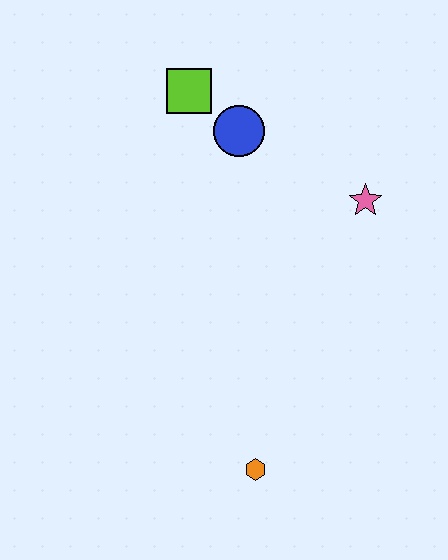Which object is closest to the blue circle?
The lime square is closest to the blue circle.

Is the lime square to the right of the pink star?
No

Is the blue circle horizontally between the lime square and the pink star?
Yes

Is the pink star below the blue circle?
Yes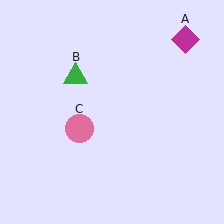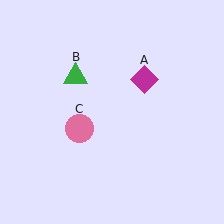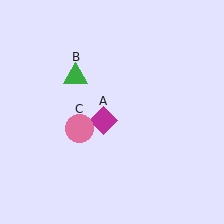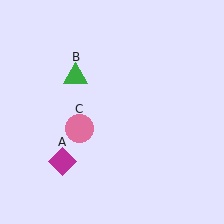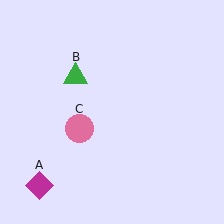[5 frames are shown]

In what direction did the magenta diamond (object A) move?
The magenta diamond (object A) moved down and to the left.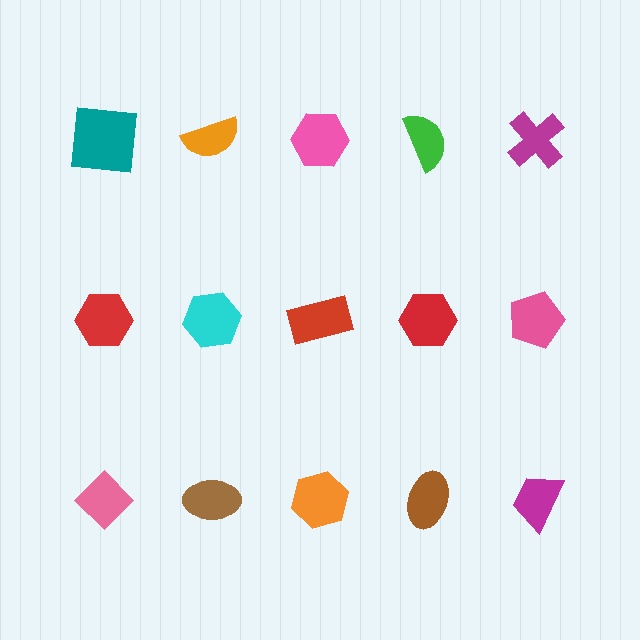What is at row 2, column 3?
A red rectangle.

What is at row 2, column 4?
A red hexagon.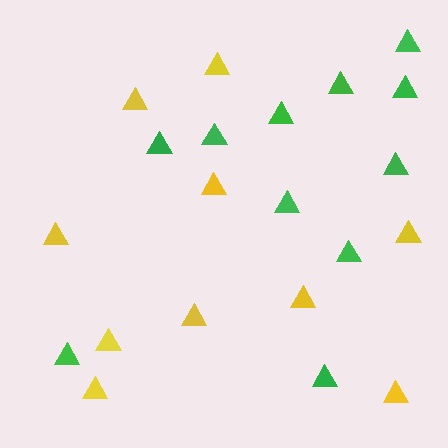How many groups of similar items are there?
There are 2 groups: one group of green triangles (11) and one group of yellow triangles (10).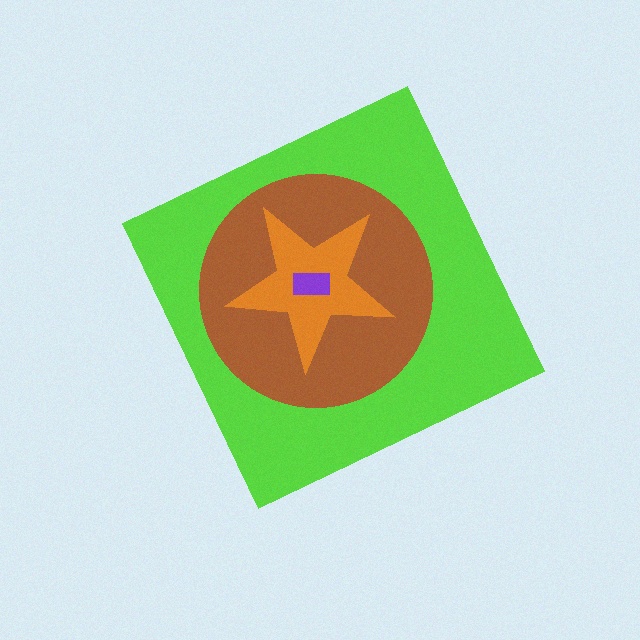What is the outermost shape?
The lime diamond.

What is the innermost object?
The purple rectangle.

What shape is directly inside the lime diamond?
The brown circle.